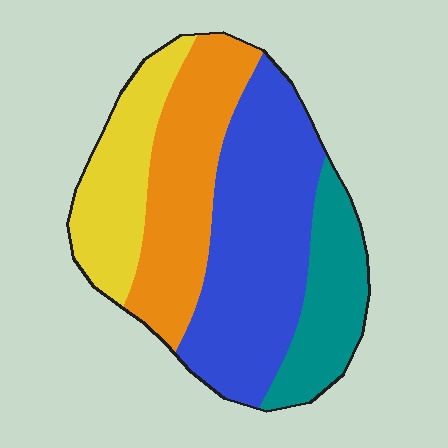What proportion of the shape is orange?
Orange takes up between a quarter and a half of the shape.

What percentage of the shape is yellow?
Yellow takes up about one fifth (1/5) of the shape.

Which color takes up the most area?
Blue, at roughly 40%.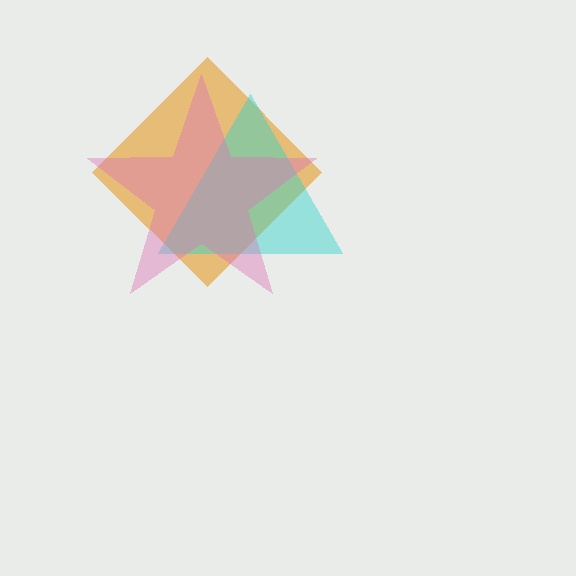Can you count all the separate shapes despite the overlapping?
Yes, there are 3 separate shapes.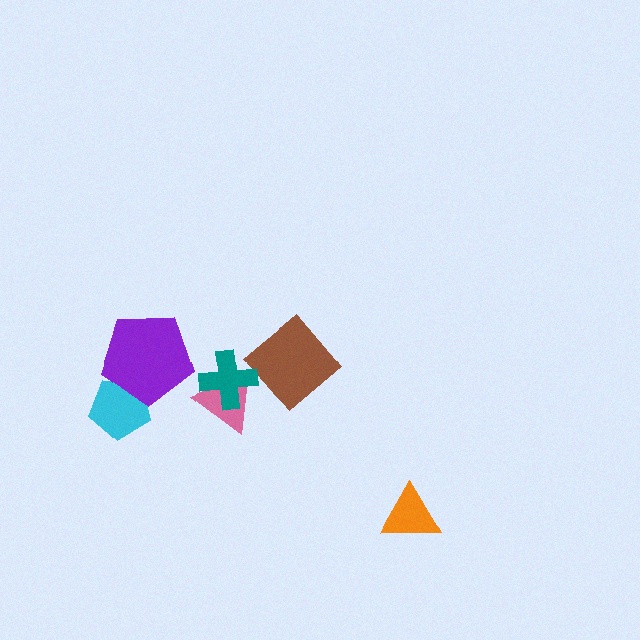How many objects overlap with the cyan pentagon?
1 object overlaps with the cyan pentagon.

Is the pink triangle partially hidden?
Yes, it is partially covered by another shape.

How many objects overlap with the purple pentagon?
1 object overlaps with the purple pentagon.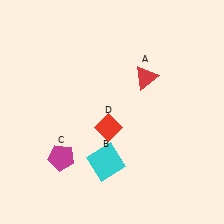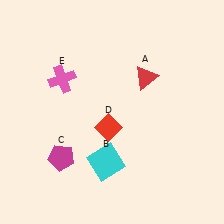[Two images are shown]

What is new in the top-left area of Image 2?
A pink cross (E) was added in the top-left area of Image 2.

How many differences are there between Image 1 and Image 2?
There is 1 difference between the two images.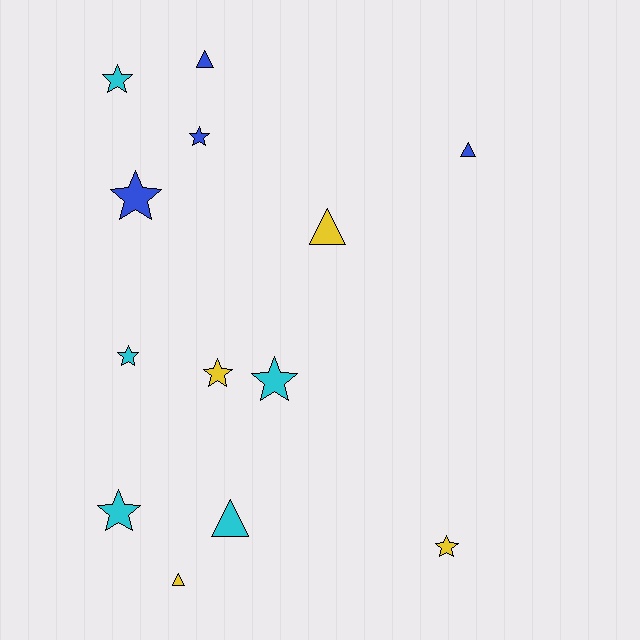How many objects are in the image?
There are 13 objects.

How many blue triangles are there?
There are 2 blue triangles.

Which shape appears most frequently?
Star, with 8 objects.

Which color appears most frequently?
Cyan, with 5 objects.